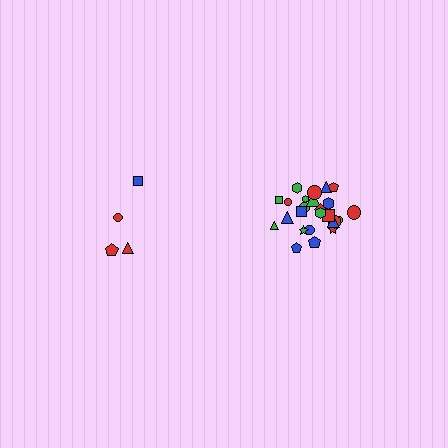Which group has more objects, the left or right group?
The right group.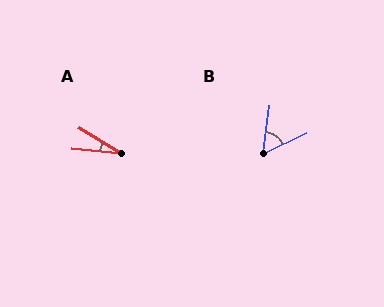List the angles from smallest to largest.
A (25°), B (58°).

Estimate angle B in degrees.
Approximately 58 degrees.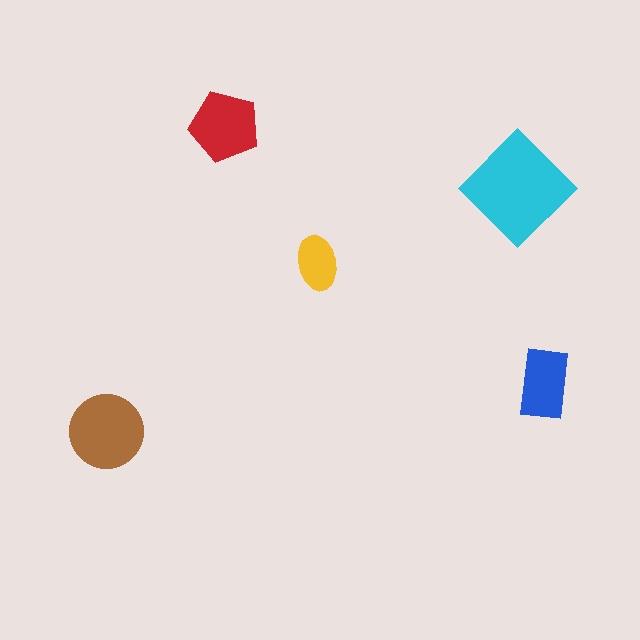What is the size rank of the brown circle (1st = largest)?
2nd.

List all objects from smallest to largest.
The yellow ellipse, the blue rectangle, the red pentagon, the brown circle, the cyan diamond.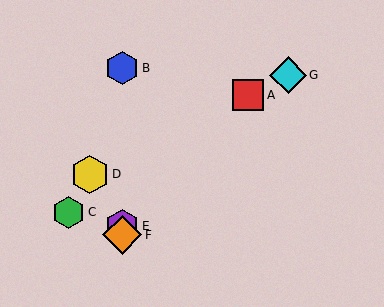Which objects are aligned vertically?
Objects B, E, F are aligned vertically.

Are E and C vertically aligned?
No, E is at x≈122 and C is at x≈69.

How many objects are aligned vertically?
3 objects (B, E, F) are aligned vertically.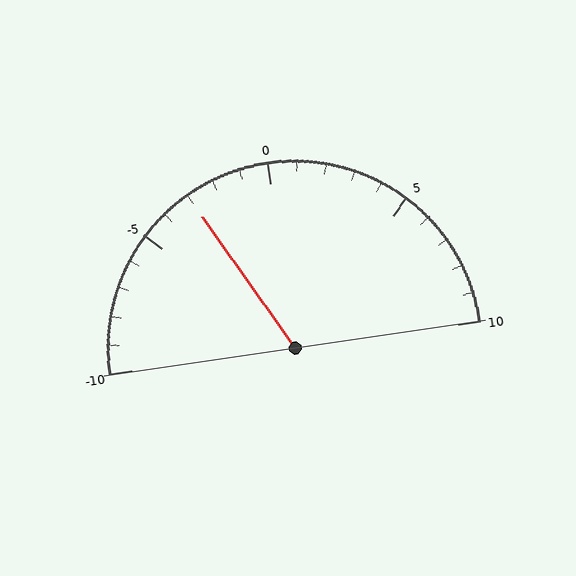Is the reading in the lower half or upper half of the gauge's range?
The reading is in the lower half of the range (-10 to 10).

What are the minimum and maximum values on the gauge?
The gauge ranges from -10 to 10.